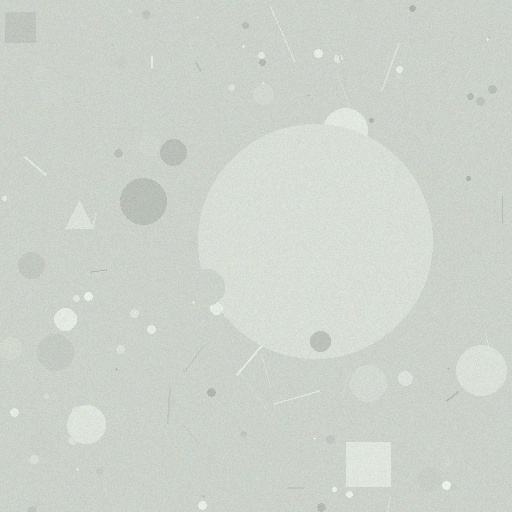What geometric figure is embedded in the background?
A circle is embedded in the background.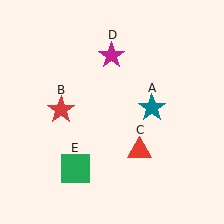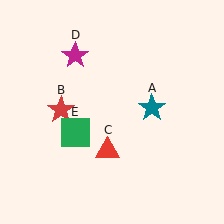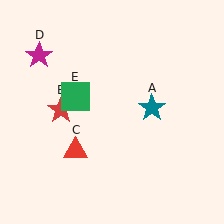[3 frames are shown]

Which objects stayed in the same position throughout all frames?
Teal star (object A) and red star (object B) remained stationary.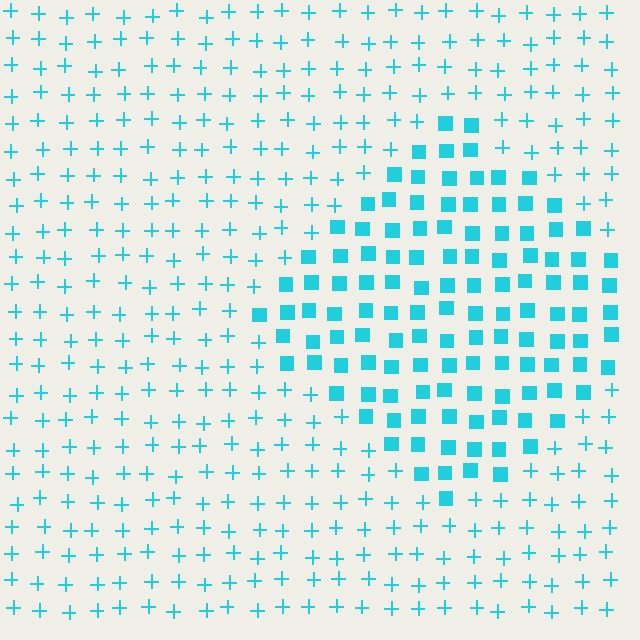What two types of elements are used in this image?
The image uses squares inside the diamond region and plus signs outside it.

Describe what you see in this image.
The image is filled with small cyan elements arranged in a uniform grid. A diamond-shaped region contains squares, while the surrounding area contains plus signs. The boundary is defined purely by the change in element shape.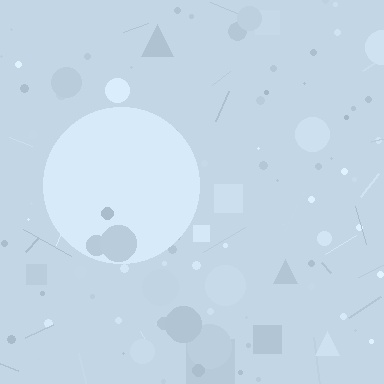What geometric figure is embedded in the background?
A circle is embedded in the background.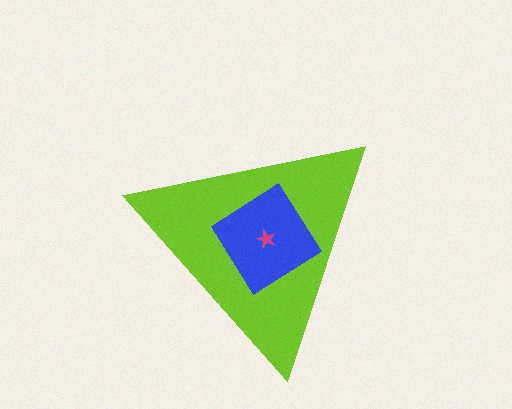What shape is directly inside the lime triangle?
The blue diamond.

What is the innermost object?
The magenta star.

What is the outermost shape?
The lime triangle.